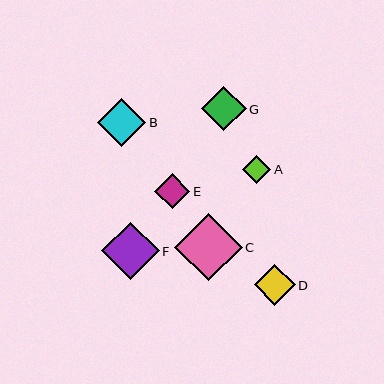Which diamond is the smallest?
Diamond A is the smallest with a size of approximately 28 pixels.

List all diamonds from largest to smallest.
From largest to smallest: C, F, B, G, D, E, A.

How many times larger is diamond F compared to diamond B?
Diamond F is approximately 1.2 times the size of diamond B.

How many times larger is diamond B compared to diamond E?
Diamond B is approximately 1.4 times the size of diamond E.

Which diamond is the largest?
Diamond C is the largest with a size of approximately 67 pixels.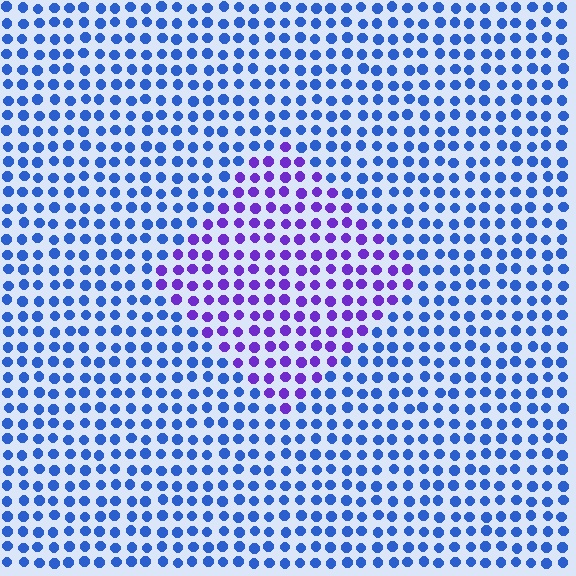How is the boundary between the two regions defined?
The boundary is defined purely by a slight shift in hue (about 45 degrees). Spacing, size, and orientation are identical on both sides.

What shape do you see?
I see a diamond.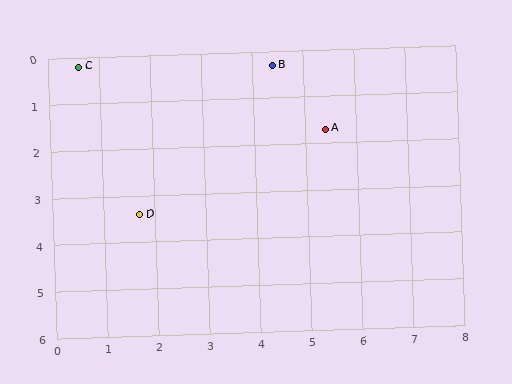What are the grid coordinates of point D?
Point D is at approximately (1.7, 3.4).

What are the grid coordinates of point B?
Point B is at approximately (4.4, 0.3).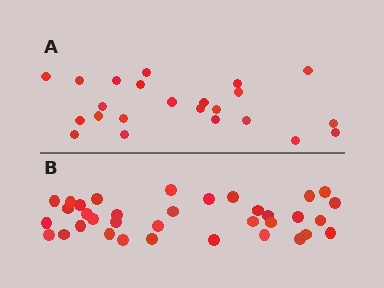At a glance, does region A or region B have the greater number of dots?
Region B (the bottom region) has more dots.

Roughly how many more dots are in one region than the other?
Region B has roughly 12 or so more dots than region A.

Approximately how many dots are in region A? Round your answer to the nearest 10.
About 20 dots. (The exact count is 23, which rounds to 20.)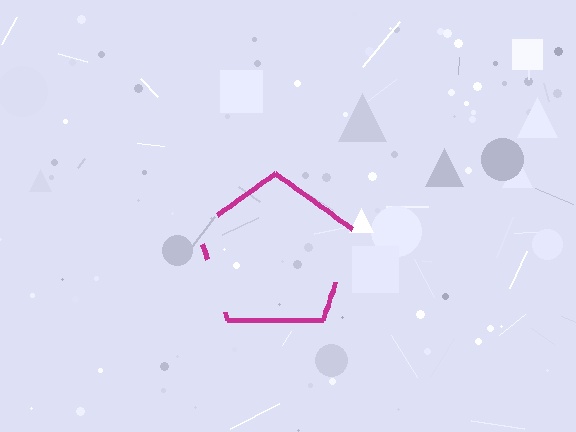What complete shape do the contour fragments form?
The contour fragments form a pentagon.